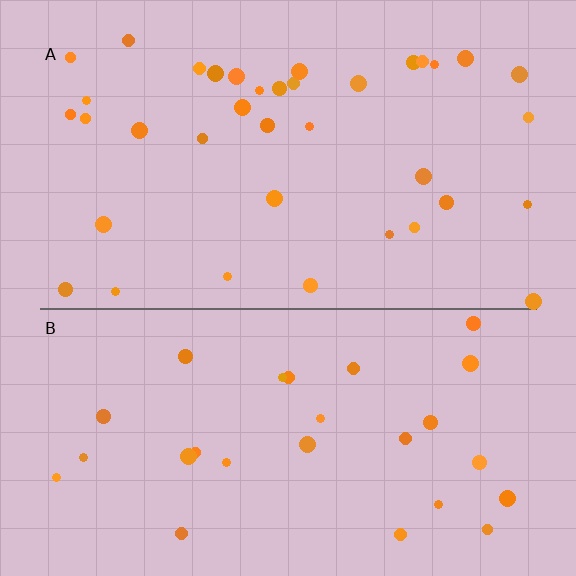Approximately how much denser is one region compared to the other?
Approximately 1.4× — region A over region B.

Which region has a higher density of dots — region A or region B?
A (the top).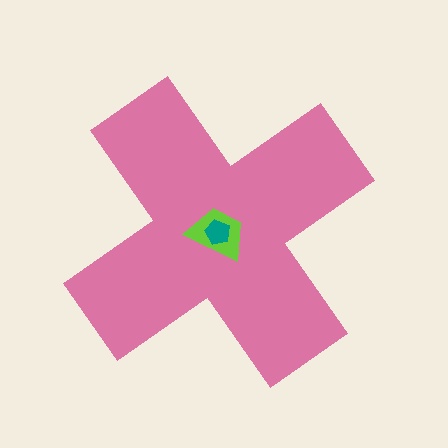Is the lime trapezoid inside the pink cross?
Yes.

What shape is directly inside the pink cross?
The lime trapezoid.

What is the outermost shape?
The pink cross.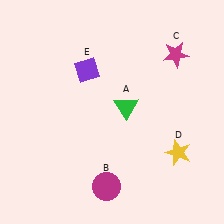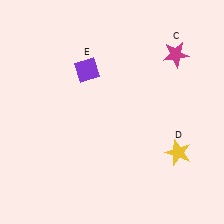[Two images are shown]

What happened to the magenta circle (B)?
The magenta circle (B) was removed in Image 2. It was in the bottom-left area of Image 1.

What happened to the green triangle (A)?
The green triangle (A) was removed in Image 2. It was in the top-right area of Image 1.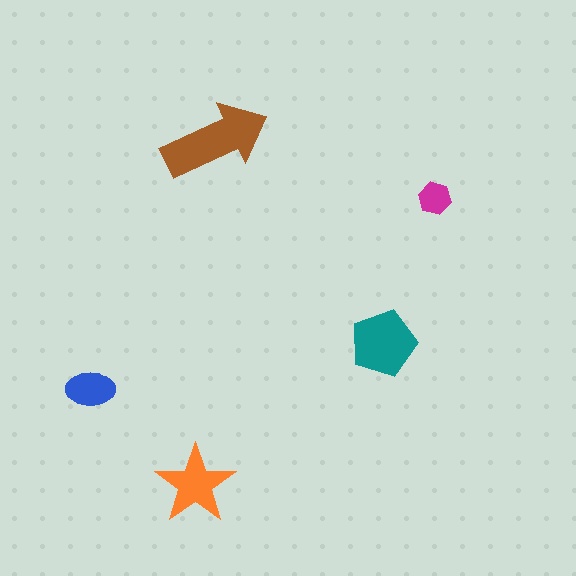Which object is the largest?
The brown arrow.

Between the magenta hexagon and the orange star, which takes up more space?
The orange star.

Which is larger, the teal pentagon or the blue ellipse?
The teal pentagon.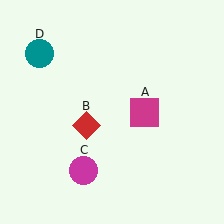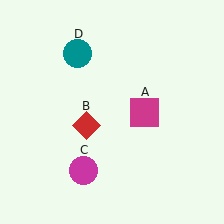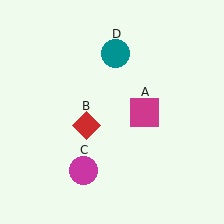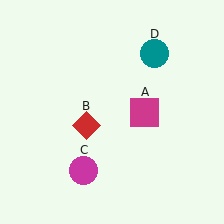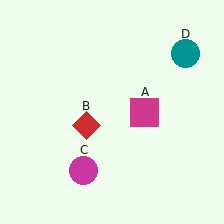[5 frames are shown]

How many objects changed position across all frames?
1 object changed position: teal circle (object D).